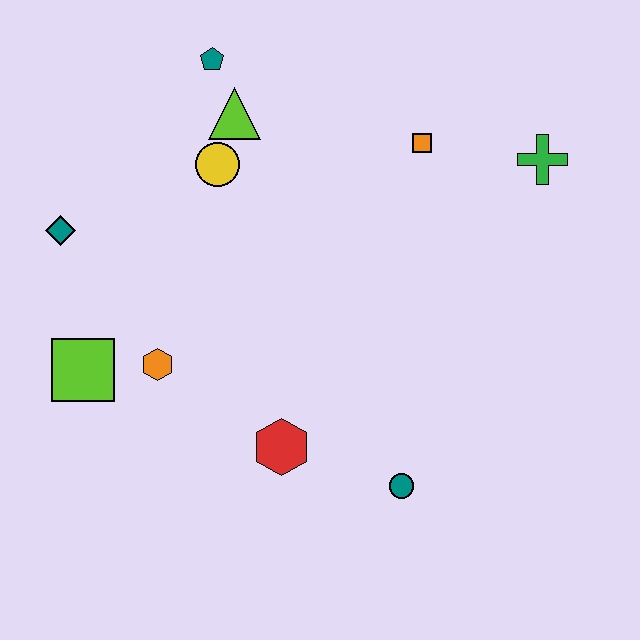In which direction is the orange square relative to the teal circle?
The orange square is above the teal circle.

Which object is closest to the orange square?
The green cross is closest to the orange square.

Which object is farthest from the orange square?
The lime square is farthest from the orange square.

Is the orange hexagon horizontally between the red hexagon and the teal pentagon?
No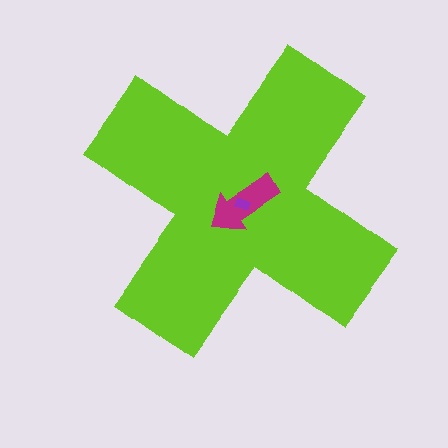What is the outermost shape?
The lime cross.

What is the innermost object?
The purple rectangle.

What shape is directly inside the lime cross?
The magenta arrow.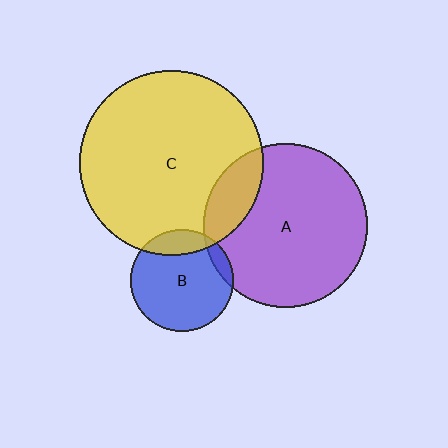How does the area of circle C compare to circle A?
Approximately 1.3 times.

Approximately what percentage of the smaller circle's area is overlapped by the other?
Approximately 15%.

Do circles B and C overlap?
Yes.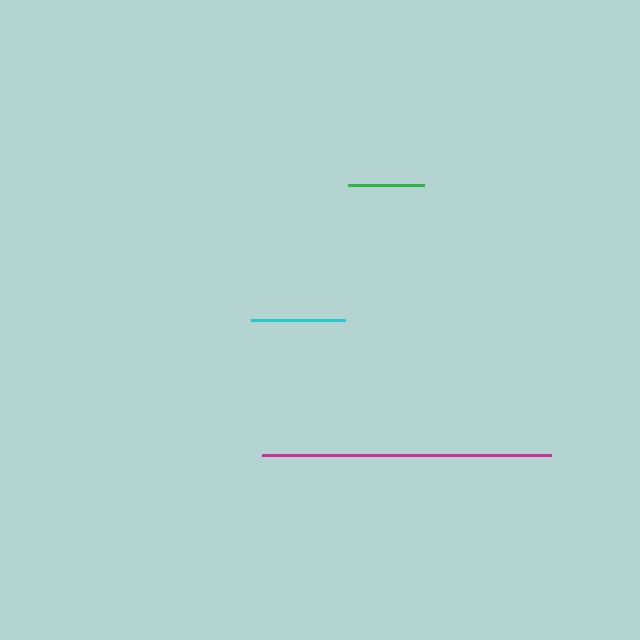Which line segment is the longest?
The magenta line is the longest at approximately 289 pixels.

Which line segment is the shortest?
The green line is the shortest at approximately 77 pixels.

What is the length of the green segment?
The green segment is approximately 77 pixels long.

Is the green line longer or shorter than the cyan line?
The cyan line is longer than the green line.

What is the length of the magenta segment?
The magenta segment is approximately 289 pixels long.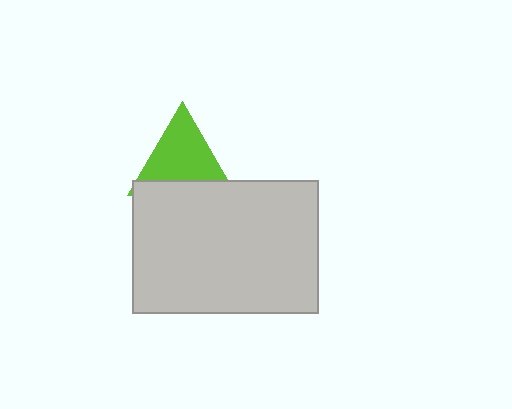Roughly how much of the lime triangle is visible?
Most of it is visible (roughly 69%).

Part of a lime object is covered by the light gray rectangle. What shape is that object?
It is a triangle.